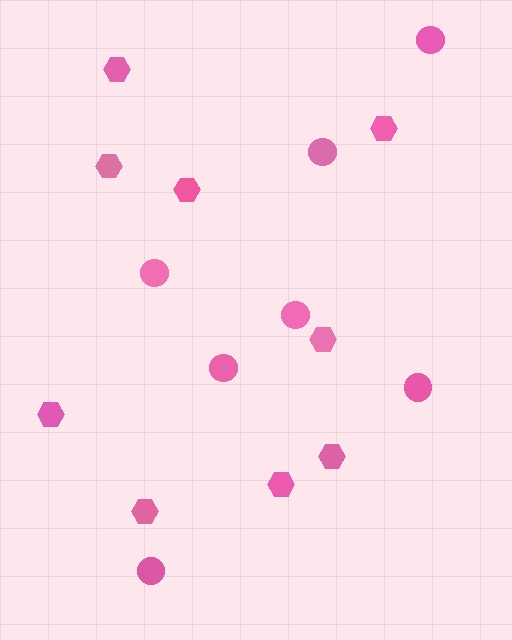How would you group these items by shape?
There are 2 groups: one group of circles (7) and one group of hexagons (9).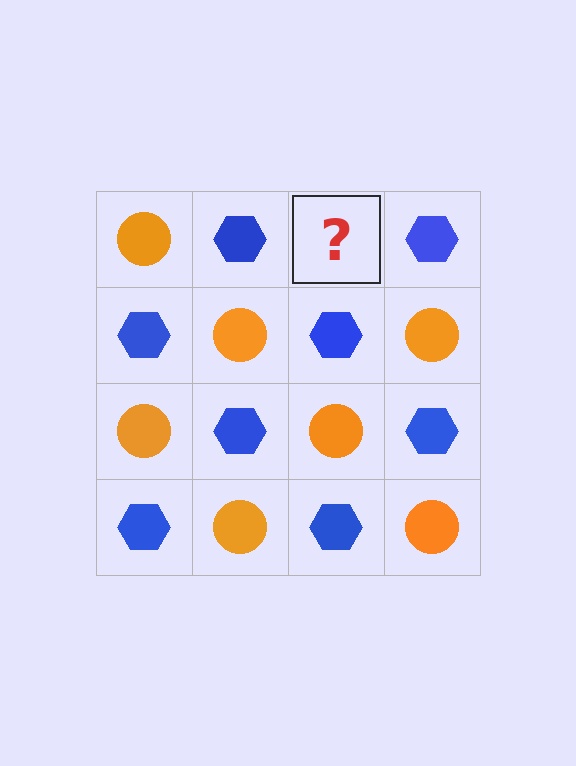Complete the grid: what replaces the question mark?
The question mark should be replaced with an orange circle.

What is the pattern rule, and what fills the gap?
The rule is that it alternates orange circle and blue hexagon in a checkerboard pattern. The gap should be filled with an orange circle.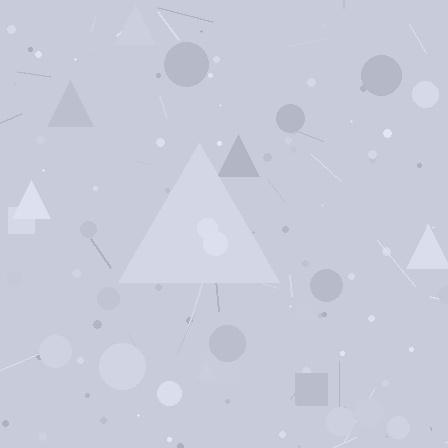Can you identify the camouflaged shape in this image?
The camouflaged shape is a triangle.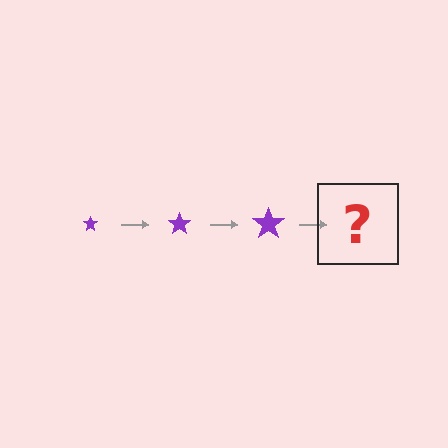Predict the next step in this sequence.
The next step is a purple star, larger than the previous one.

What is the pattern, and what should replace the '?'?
The pattern is that the star gets progressively larger each step. The '?' should be a purple star, larger than the previous one.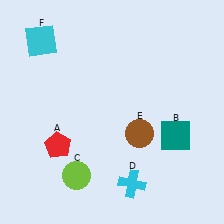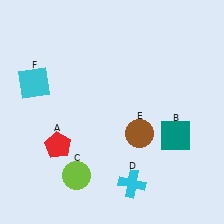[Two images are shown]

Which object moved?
The cyan square (F) moved down.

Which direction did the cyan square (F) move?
The cyan square (F) moved down.